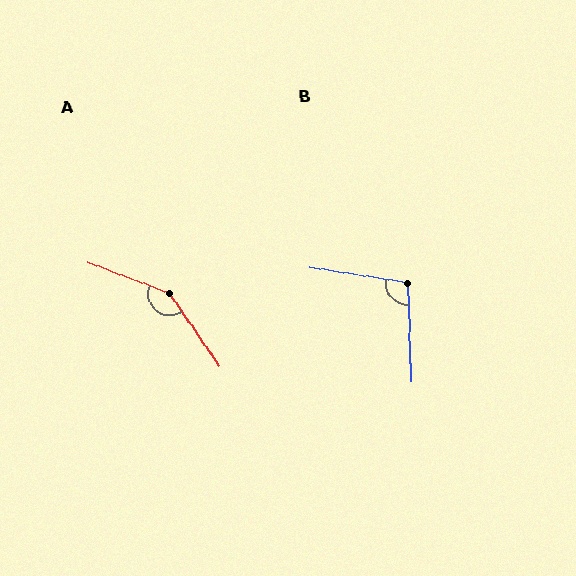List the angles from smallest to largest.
B (101°), A (145°).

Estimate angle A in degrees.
Approximately 145 degrees.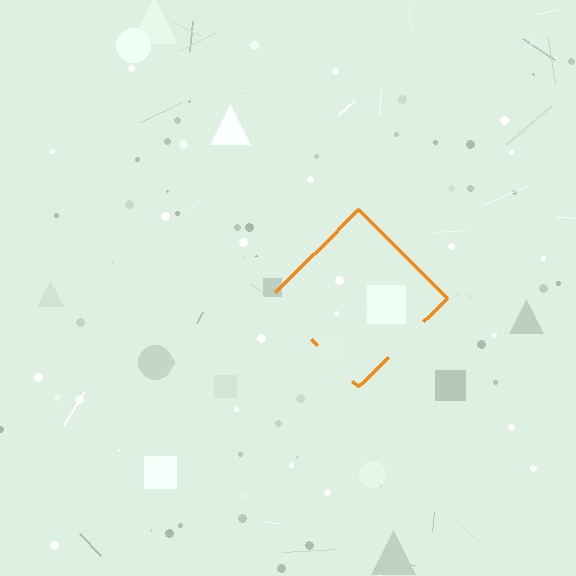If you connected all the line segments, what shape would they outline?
They would outline a diamond.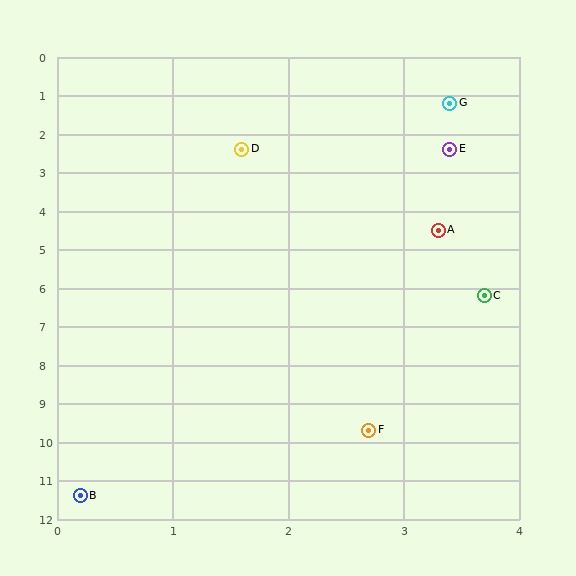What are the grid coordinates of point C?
Point C is at approximately (3.7, 6.2).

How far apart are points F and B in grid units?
Points F and B are about 3.0 grid units apart.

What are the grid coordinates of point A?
Point A is at approximately (3.3, 4.5).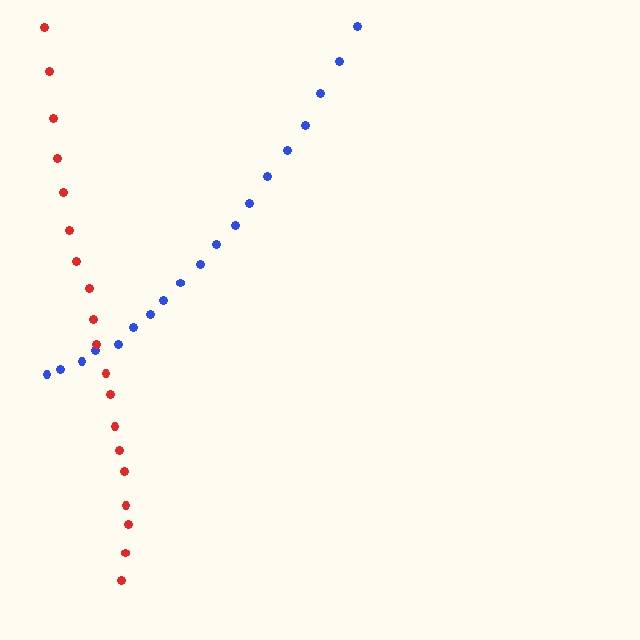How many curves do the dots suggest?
There are 2 distinct paths.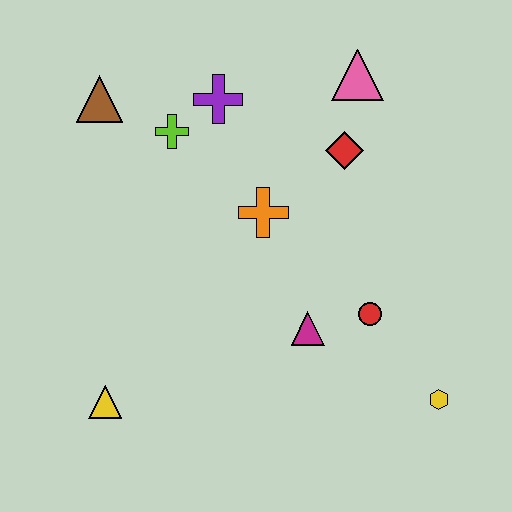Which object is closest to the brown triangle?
The lime cross is closest to the brown triangle.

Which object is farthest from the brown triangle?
The yellow hexagon is farthest from the brown triangle.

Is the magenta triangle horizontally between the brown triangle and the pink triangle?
Yes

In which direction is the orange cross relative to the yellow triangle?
The orange cross is above the yellow triangle.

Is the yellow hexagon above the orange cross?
No